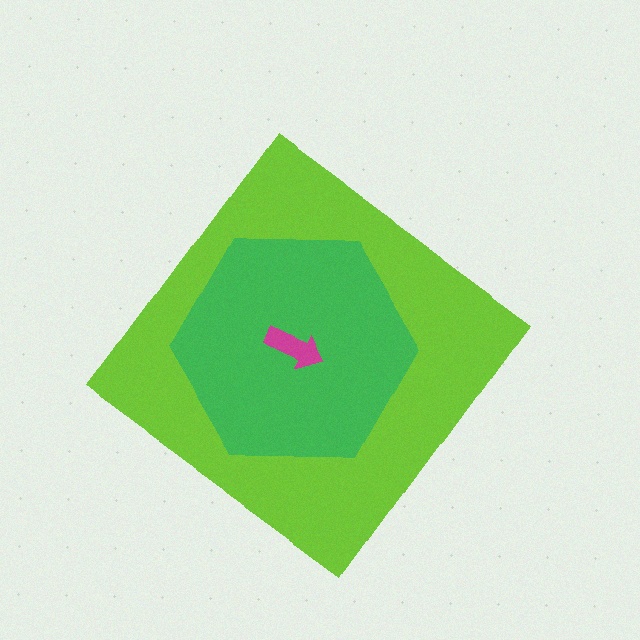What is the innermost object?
The magenta arrow.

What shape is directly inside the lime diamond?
The green hexagon.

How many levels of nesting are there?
3.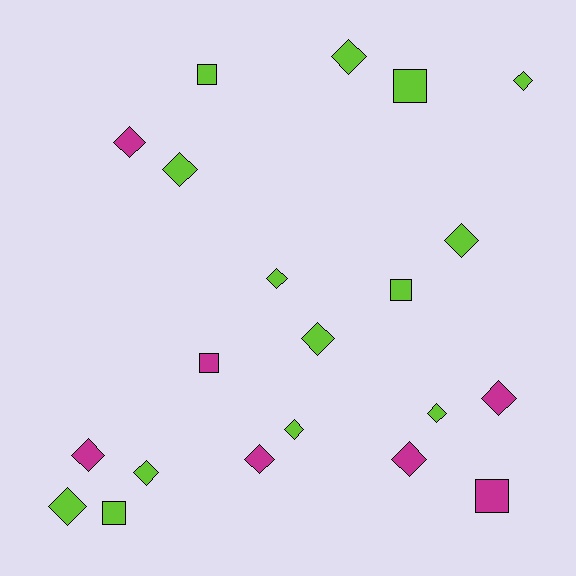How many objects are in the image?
There are 21 objects.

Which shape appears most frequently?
Diamond, with 15 objects.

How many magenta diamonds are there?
There are 5 magenta diamonds.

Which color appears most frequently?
Lime, with 14 objects.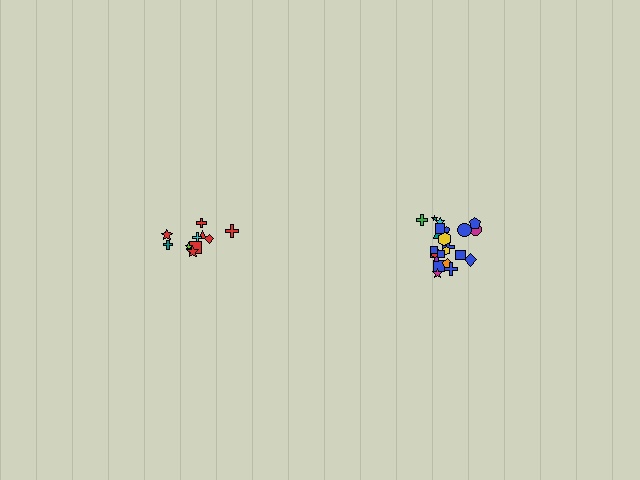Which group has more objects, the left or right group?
The right group.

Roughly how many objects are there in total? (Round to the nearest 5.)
Roughly 30 objects in total.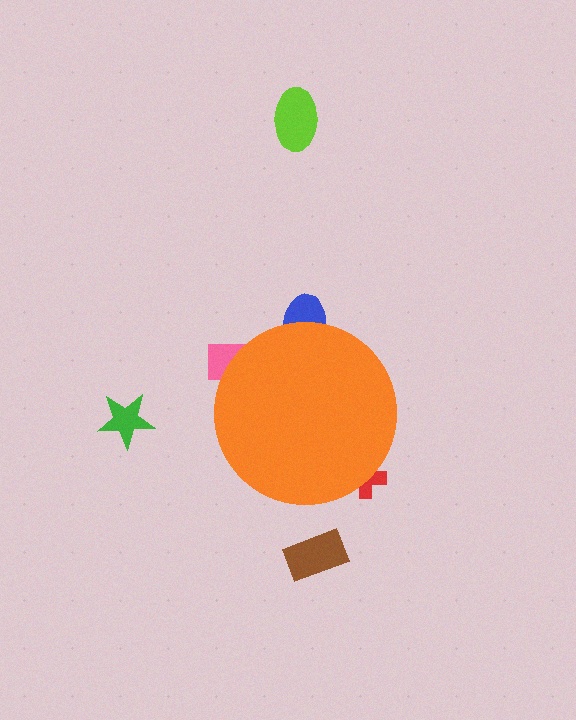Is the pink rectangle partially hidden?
Yes, the pink rectangle is partially hidden behind the orange circle.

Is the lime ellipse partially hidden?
No, the lime ellipse is fully visible.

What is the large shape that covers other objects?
An orange circle.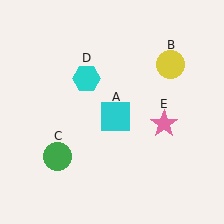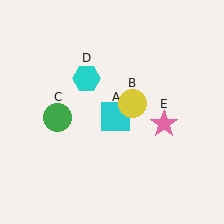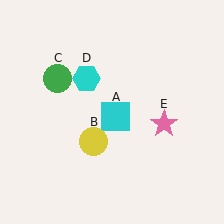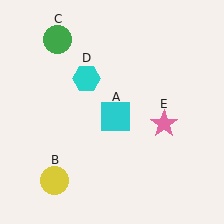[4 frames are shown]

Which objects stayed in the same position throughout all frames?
Cyan square (object A) and cyan hexagon (object D) and pink star (object E) remained stationary.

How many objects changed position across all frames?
2 objects changed position: yellow circle (object B), green circle (object C).